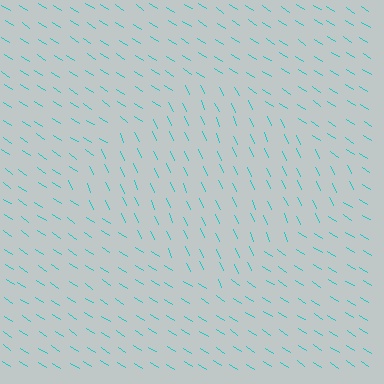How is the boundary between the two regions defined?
The boundary is defined purely by a change in line orientation (approximately 33 degrees difference). All lines are the same color and thickness.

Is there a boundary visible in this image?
Yes, there is a texture boundary formed by a change in line orientation.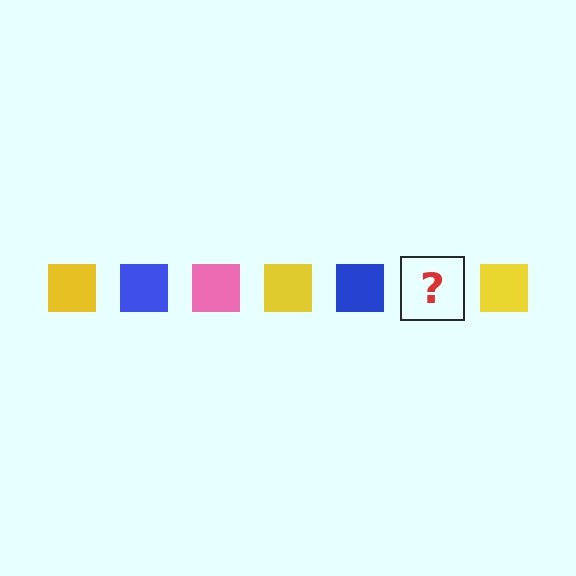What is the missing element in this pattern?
The missing element is a pink square.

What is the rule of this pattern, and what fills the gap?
The rule is that the pattern cycles through yellow, blue, pink squares. The gap should be filled with a pink square.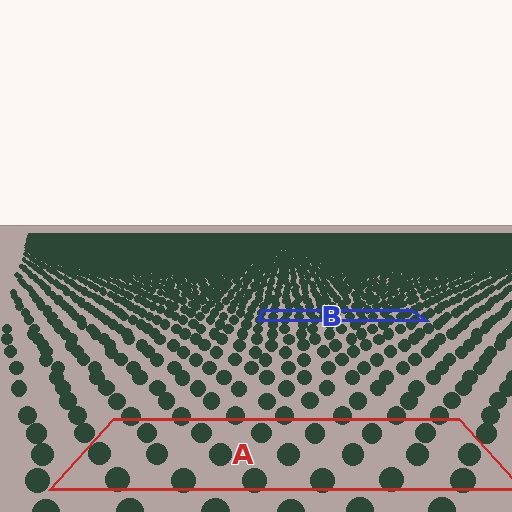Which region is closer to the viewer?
Region A is closer. The texture elements there are larger and more spread out.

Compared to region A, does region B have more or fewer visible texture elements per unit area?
Region B has more texture elements per unit area — they are packed more densely because it is farther away.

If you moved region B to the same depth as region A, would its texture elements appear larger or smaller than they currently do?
They would appear larger. At a closer depth, the same texture elements are projected at a bigger on-screen size.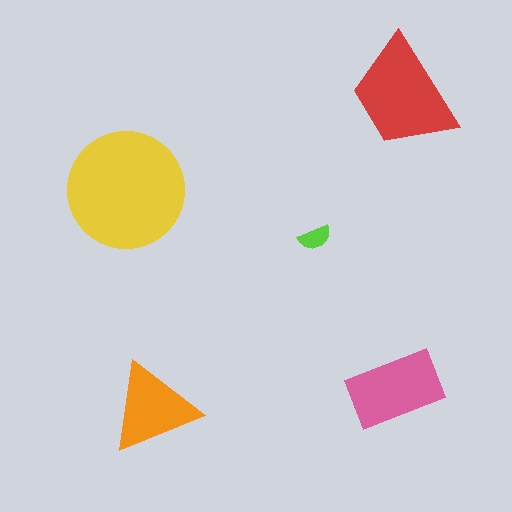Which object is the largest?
The yellow circle.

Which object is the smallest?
The lime semicircle.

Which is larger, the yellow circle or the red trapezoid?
The yellow circle.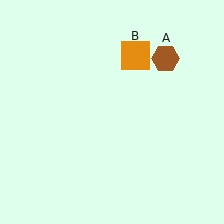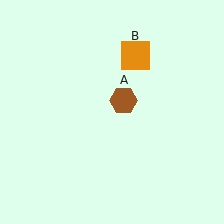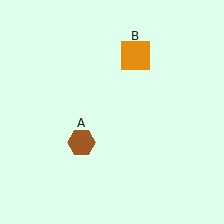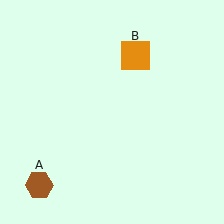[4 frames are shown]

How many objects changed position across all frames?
1 object changed position: brown hexagon (object A).